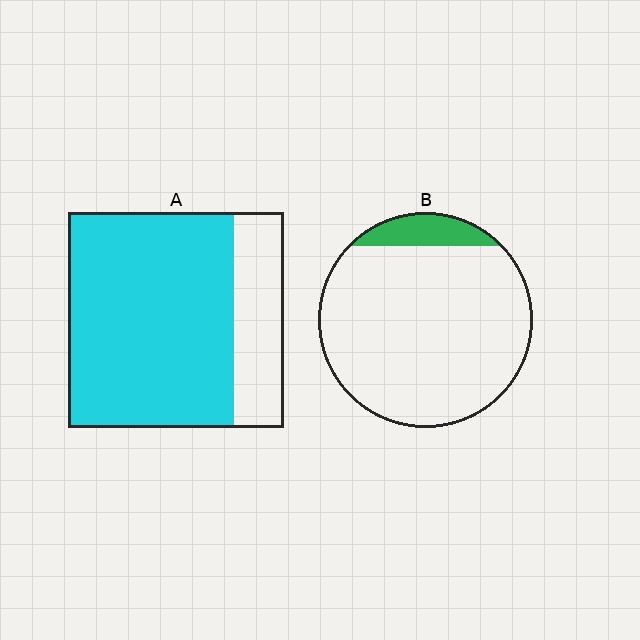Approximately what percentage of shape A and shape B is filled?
A is approximately 75% and B is approximately 10%.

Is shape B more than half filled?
No.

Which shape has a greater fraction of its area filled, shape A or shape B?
Shape A.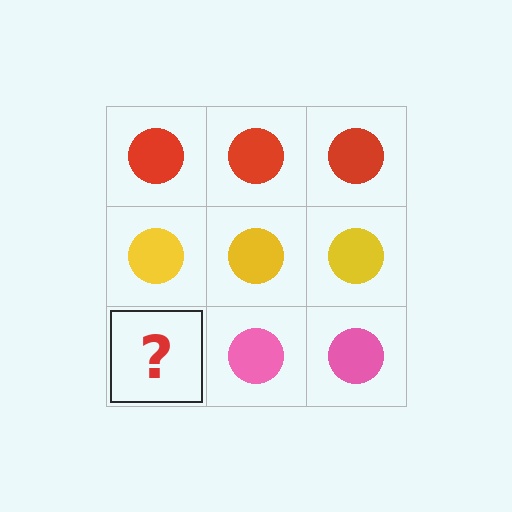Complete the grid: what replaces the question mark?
The question mark should be replaced with a pink circle.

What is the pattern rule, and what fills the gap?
The rule is that each row has a consistent color. The gap should be filled with a pink circle.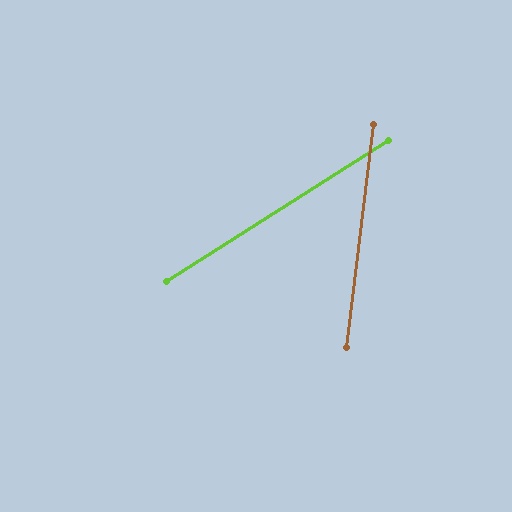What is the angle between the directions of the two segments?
Approximately 51 degrees.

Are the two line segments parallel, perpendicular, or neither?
Neither parallel nor perpendicular — they differ by about 51°.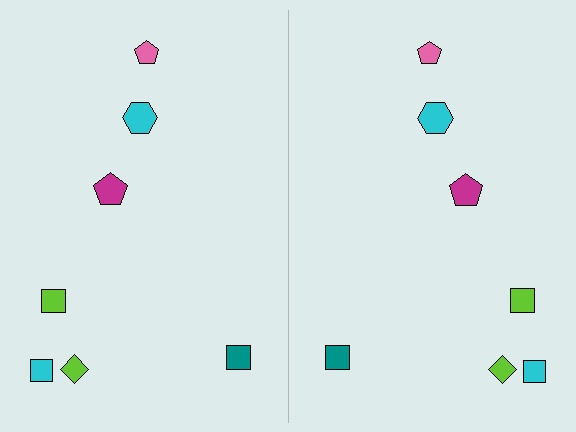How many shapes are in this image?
There are 14 shapes in this image.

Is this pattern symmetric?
Yes, this pattern has bilateral (reflection) symmetry.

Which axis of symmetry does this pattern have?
The pattern has a vertical axis of symmetry running through the center of the image.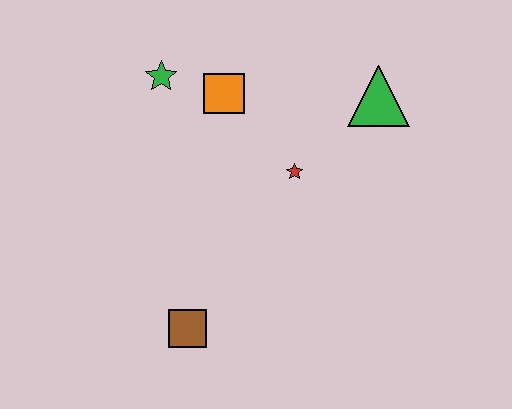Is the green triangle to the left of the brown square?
No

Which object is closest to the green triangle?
The red star is closest to the green triangle.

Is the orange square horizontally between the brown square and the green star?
No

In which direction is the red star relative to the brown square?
The red star is above the brown square.